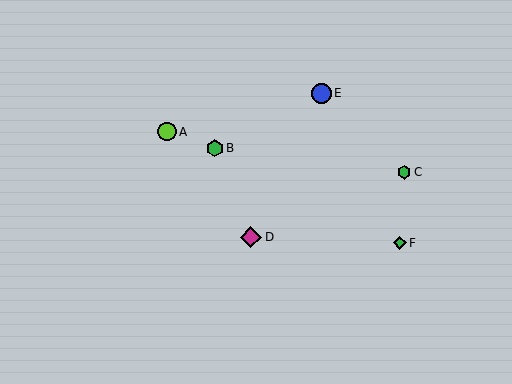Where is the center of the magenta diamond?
The center of the magenta diamond is at (251, 237).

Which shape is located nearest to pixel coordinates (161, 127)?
The lime circle (labeled A) at (167, 132) is nearest to that location.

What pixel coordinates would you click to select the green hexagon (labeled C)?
Click at (404, 172) to select the green hexagon C.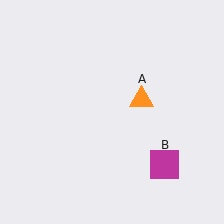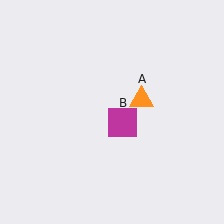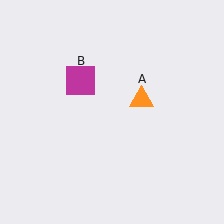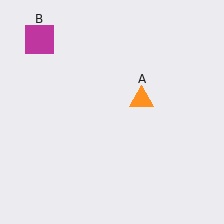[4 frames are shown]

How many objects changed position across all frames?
1 object changed position: magenta square (object B).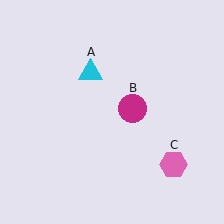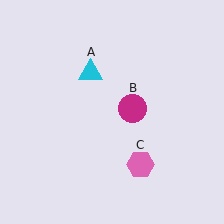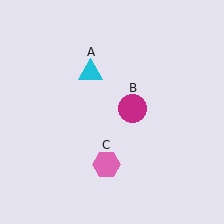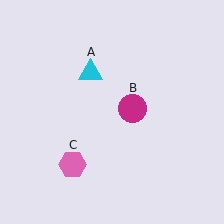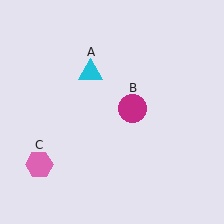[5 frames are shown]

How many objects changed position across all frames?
1 object changed position: pink hexagon (object C).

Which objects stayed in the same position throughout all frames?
Cyan triangle (object A) and magenta circle (object B) remained stationary.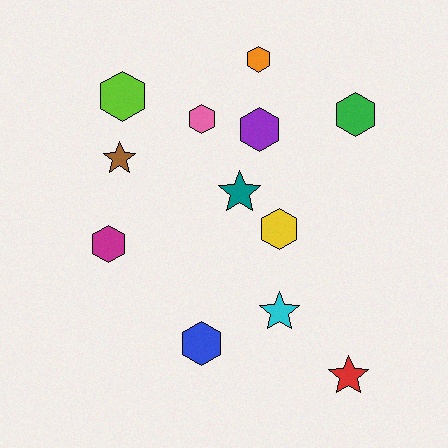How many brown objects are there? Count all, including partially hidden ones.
There is 1 brown object.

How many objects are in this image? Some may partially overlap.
There are 12 objects.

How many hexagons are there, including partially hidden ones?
There are 8 hexagons.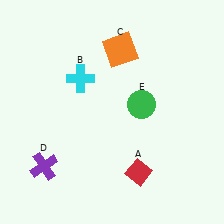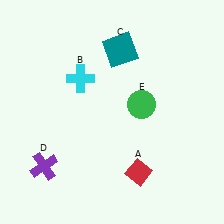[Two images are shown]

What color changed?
The square (C) changed from orange in Image 1 to teal in Image 2.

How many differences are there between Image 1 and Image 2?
There is 1 difference between the two images.